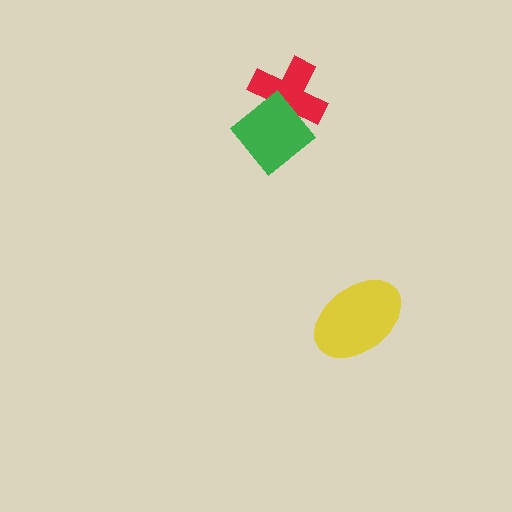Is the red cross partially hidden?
Yes, it is partially covered by another shape.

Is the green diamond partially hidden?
No, no other shape covers it.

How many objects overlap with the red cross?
1 object overlaps with the red cross.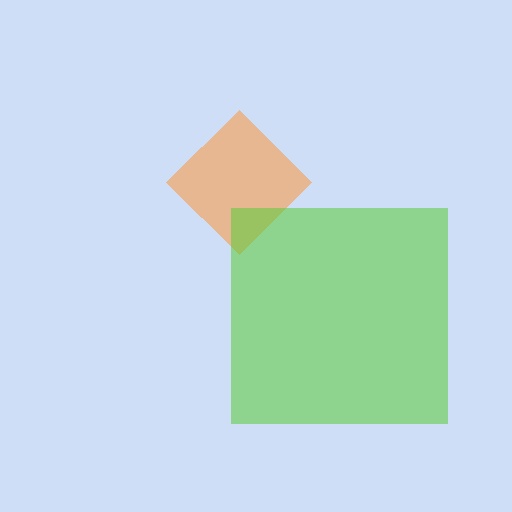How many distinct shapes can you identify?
There are 2 distinct shapes: an orange diamond, a lime square.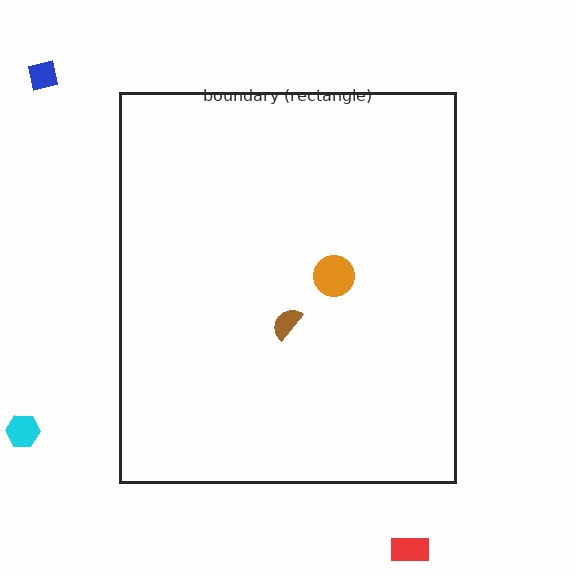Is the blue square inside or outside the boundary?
Outside.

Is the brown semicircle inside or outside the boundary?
Inside.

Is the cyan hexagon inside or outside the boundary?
Outside.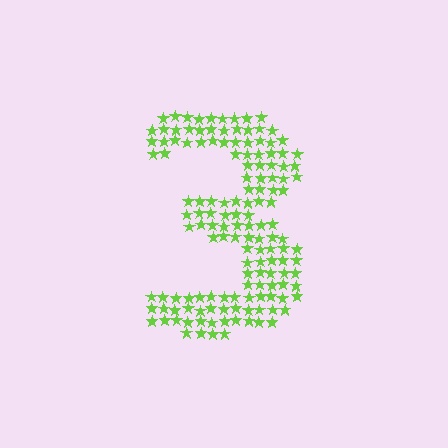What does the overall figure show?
The overall figure shows the digit 3.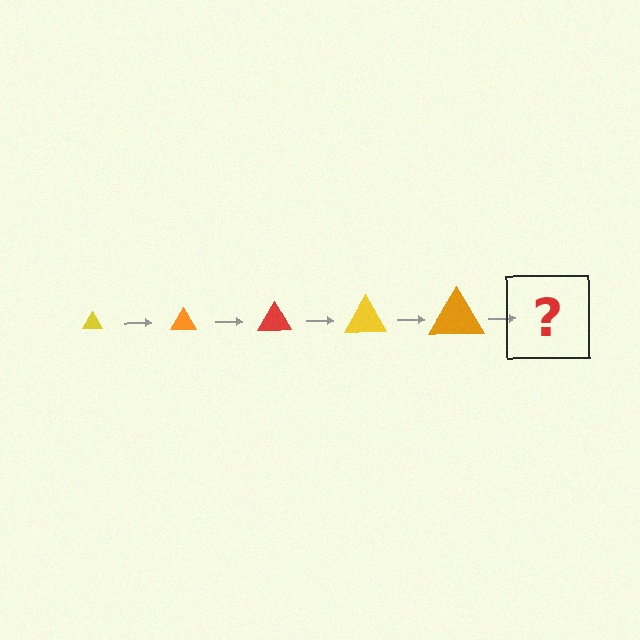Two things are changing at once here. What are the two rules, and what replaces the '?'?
The two rules are that the triangle grows larger each step and the color cycles through yellow, orange, and red. The '?' should be a red triangle, larger than the previous one.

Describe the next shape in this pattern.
It should be a red triangle, larger than the previous one.